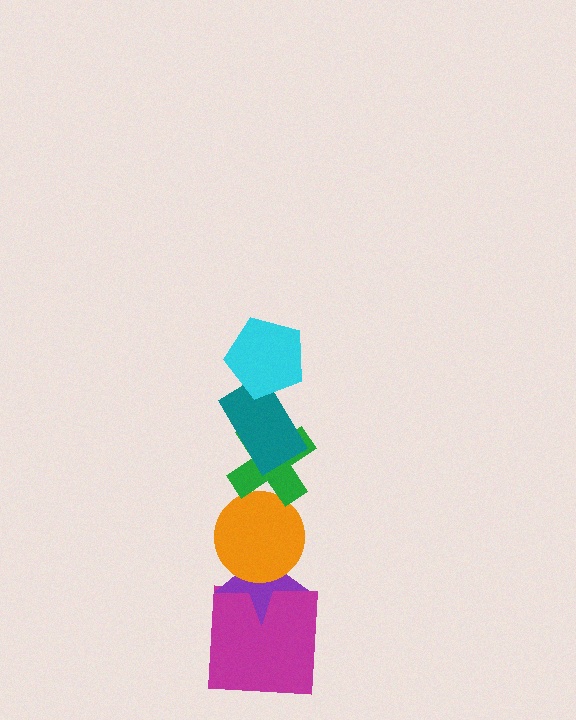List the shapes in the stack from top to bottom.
From top to bottom: the cyan pentagon, the teal rectangle, the green cross, the orange circle, the purple star, the magenta square.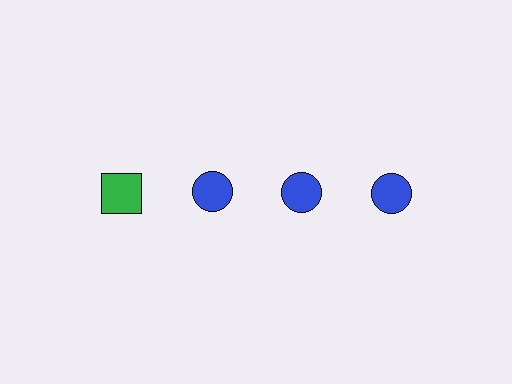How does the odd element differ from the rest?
It differs in both color (green instead of blue) and shape (square instead of circle).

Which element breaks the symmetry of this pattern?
The green square in the top row, leftmost column breaks the symmetry. All other shapes are blue circles.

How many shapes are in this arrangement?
There are 4 shapes arranged in a grid pattern.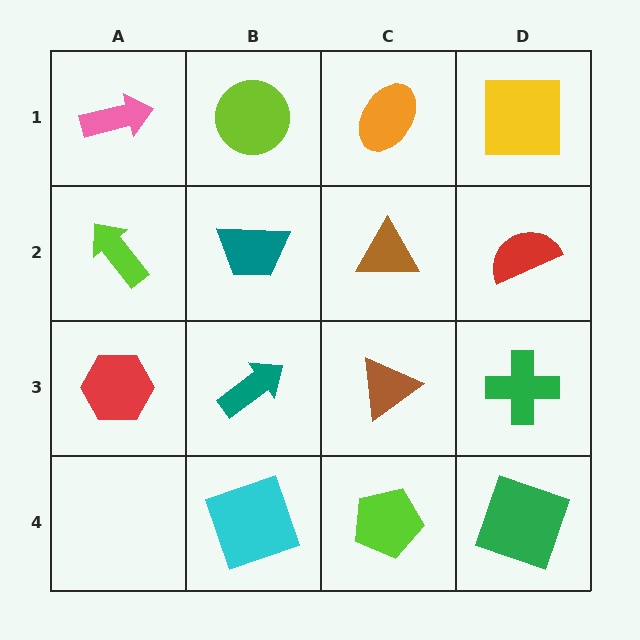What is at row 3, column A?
A red hexagon.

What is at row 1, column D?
A yellow square.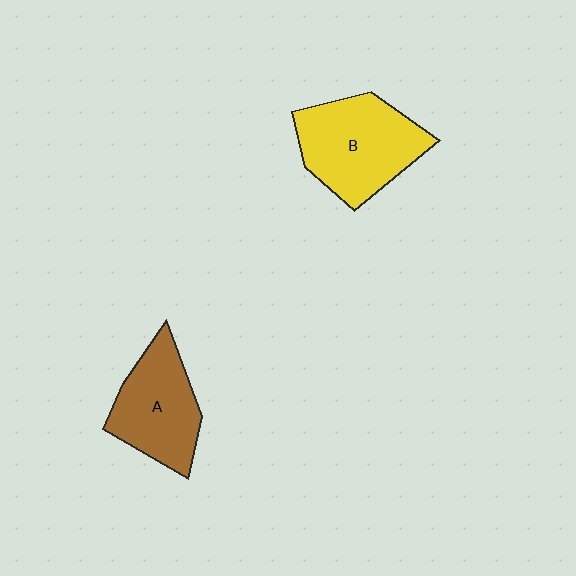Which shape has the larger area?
Shape B (yellow).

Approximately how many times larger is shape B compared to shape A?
Approximately 1.2 times.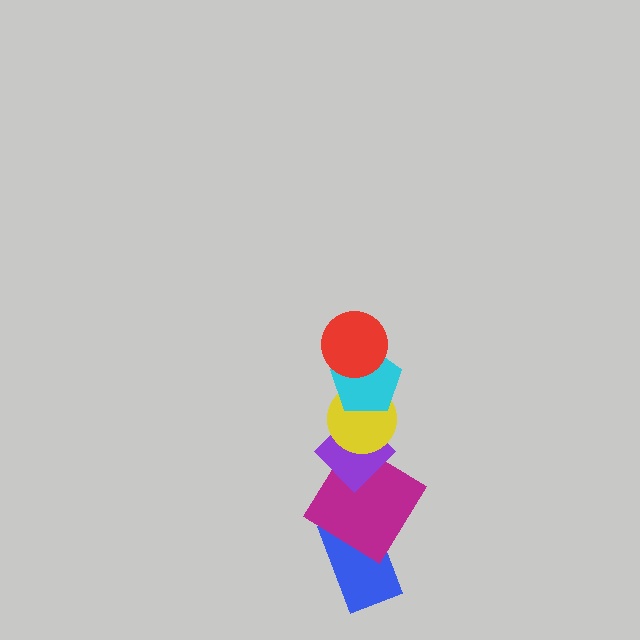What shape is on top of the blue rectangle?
The magenta diamond is on top of the blue rectangle.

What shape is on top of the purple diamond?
The yellow circle is on top of the purple diamond.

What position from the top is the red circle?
The red circle is 1st from the top.